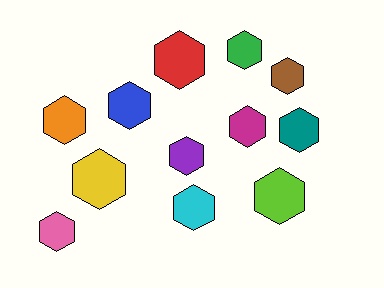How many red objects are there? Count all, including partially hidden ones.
There is 1 red object.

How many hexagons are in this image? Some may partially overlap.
There are 12 hexagons.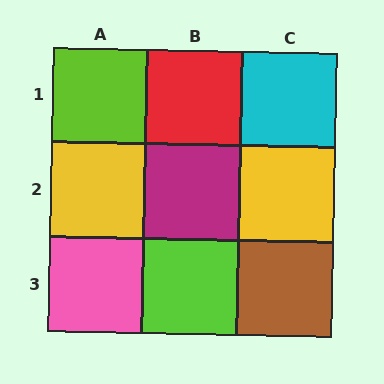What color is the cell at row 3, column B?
Lime.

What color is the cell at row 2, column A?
Yellow.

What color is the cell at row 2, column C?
Yellow.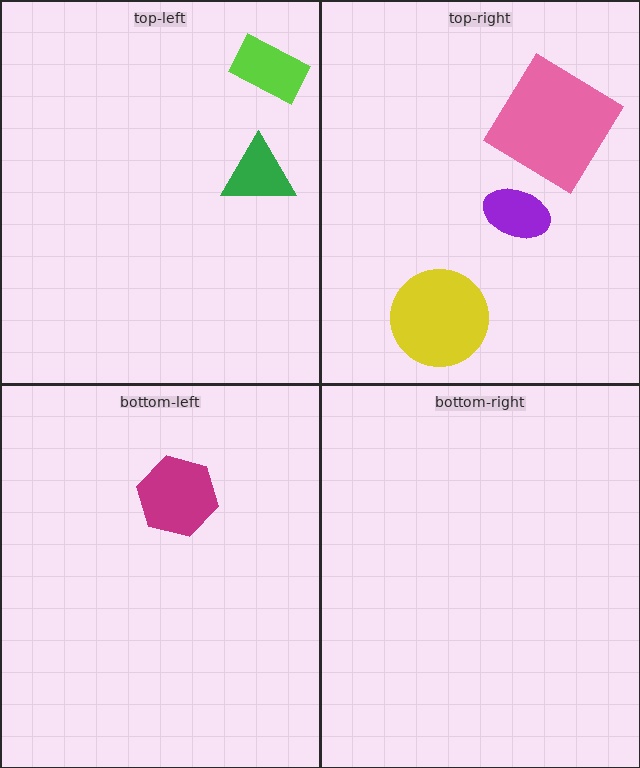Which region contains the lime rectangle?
The top-left region.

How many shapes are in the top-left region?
2.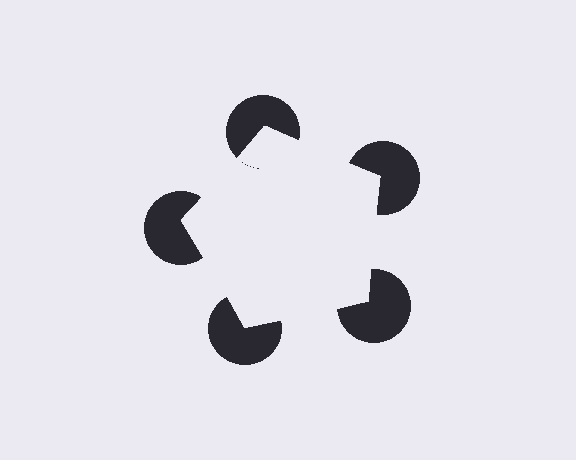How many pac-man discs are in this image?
There are 5 — one at each vertex of the illusory pentagon.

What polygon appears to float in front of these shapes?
An illusory pentagon — its edges are inferred from the aligned wedge cuts in the pac-man discs, not physically drawn.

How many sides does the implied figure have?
5 sides.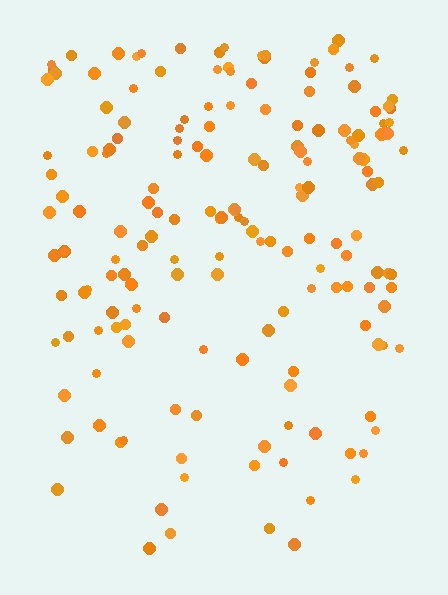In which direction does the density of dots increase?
From bottom to top, with the top side densest.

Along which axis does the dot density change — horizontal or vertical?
Vertical.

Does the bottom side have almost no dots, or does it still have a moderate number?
Still a moderate number, just noticeably fewer than the top.